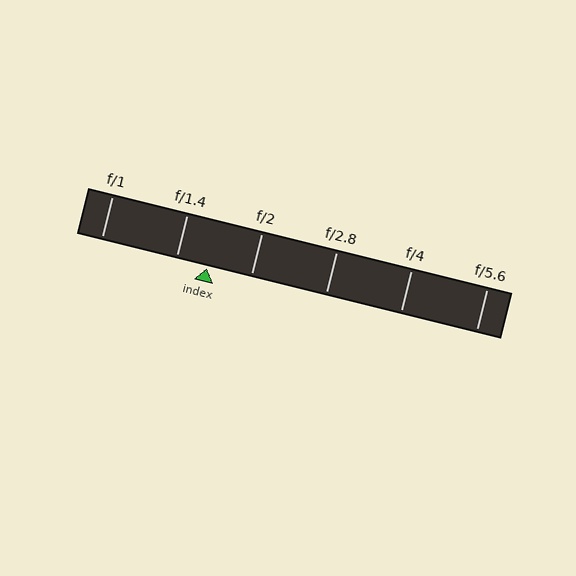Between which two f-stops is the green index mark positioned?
The index mark is between f/1.4 and f/2.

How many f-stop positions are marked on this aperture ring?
There are 6 f-stop positions marked.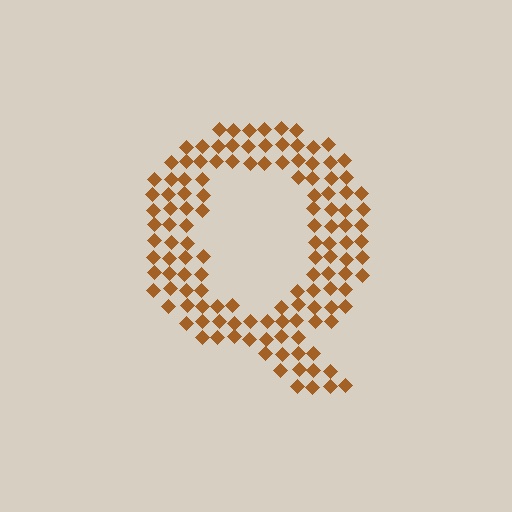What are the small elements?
The small elements are diamonds.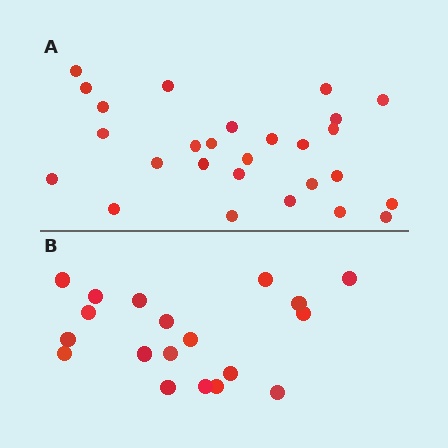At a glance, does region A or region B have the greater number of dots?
Region A (the top region) has more dots.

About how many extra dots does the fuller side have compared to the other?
Region A has roughly 8 or so more dots than region B.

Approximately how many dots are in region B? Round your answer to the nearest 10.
About 20 dots. (The exact count is 19, which rounds to 20.)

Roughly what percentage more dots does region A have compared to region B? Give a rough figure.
About 40% more.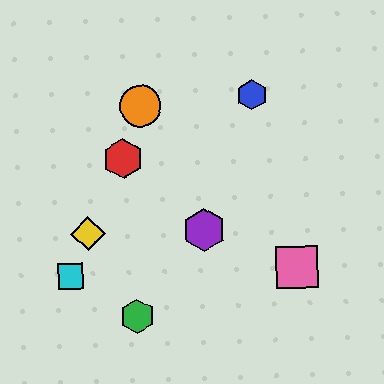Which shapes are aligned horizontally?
The yellow diamond, the purple hexagon are aligned horizontally.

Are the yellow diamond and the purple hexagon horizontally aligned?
Yes, both are at y≈234.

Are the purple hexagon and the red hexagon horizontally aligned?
No, the purple hexagon is at y≈230 and the red hexagon is at y≈159.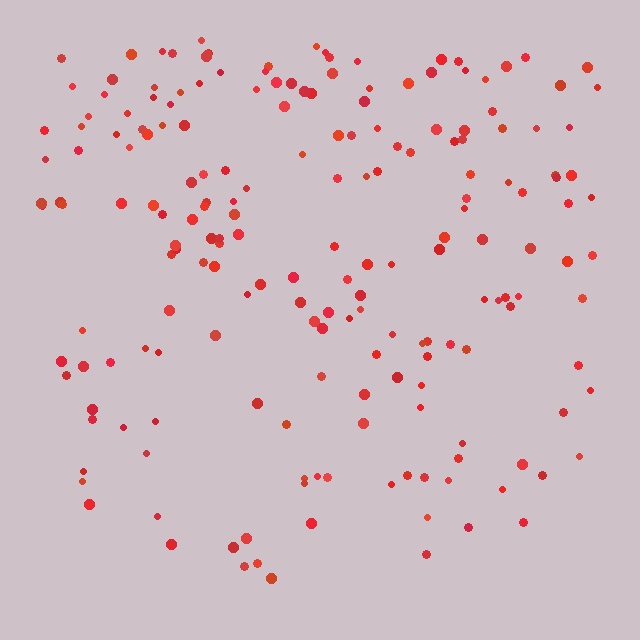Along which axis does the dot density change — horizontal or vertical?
Vertical.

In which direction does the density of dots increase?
From bottom to top, with the top side densest.